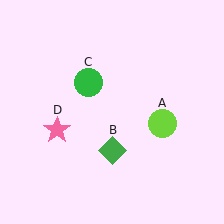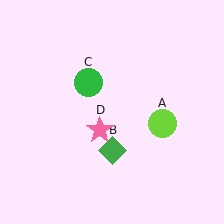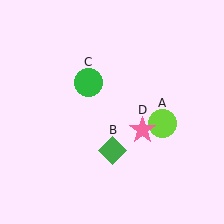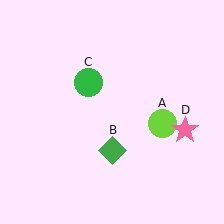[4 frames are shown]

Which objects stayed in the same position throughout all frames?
Lime circle (object A) and green diamond (object B) and green circle (object C) remained stationary.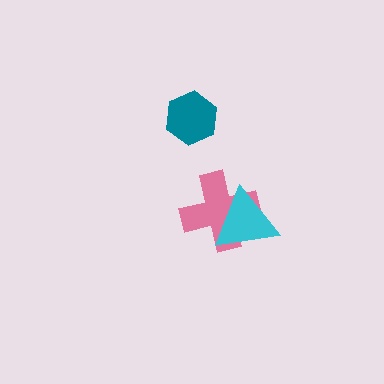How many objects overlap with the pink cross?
1 object overlaps with the pink cross.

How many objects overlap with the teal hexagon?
0 objects overlap with the teal hexagon.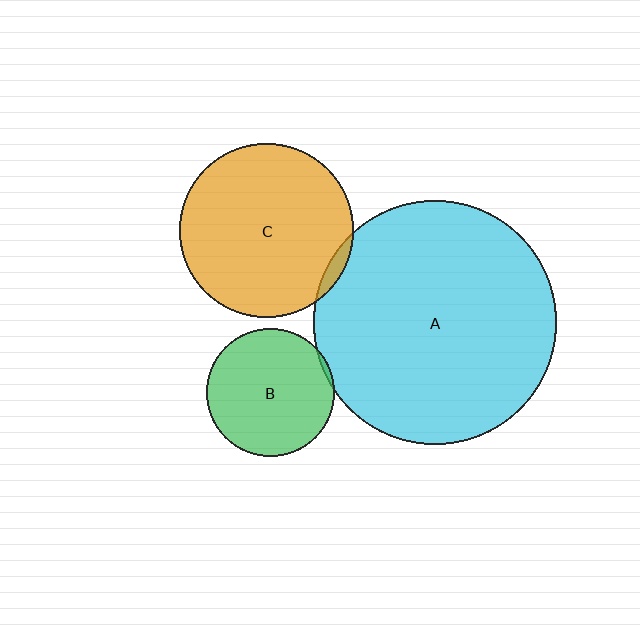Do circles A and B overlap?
Yes.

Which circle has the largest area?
Circle A (cyan).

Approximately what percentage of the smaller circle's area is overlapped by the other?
Approximately 5%.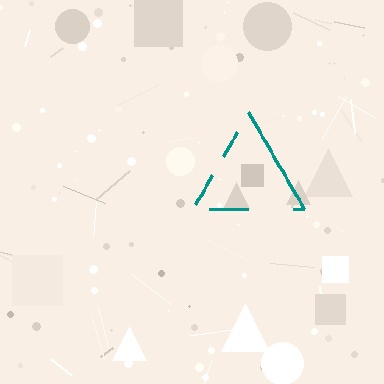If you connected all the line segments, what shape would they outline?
They would outline a triangle.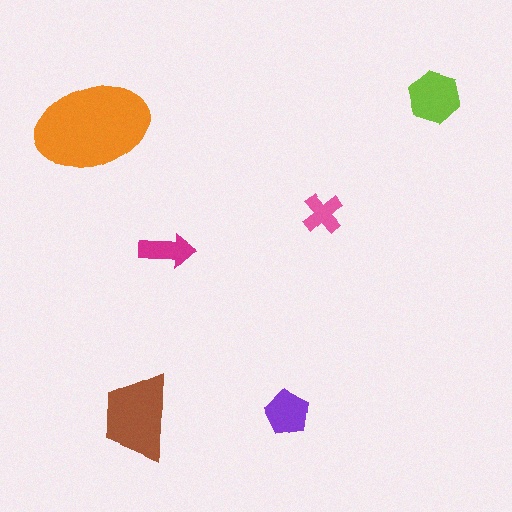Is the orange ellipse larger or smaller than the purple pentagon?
Larger.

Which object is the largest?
The orange ellipse.